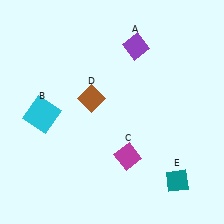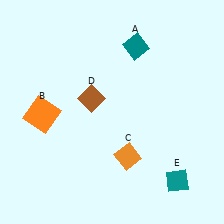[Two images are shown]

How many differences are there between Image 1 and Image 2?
There are 3 differences between the two images.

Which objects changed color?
A changed from purple to teal. B changed from cyan to orange. C changed from magenta to orange.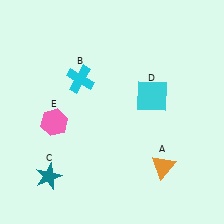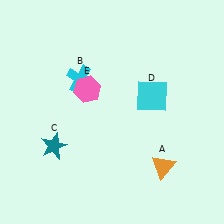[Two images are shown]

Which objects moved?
The objects that moved are: the teal star (C), the pink hexagon (E).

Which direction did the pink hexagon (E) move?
The pink hexagon (E) moved up.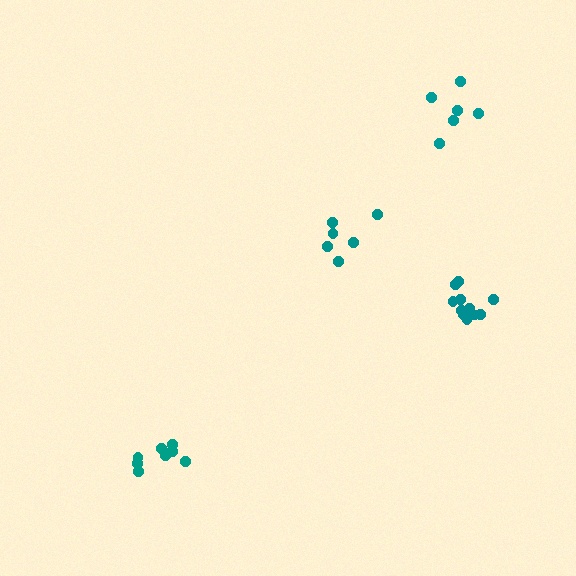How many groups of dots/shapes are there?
There are 4 groups.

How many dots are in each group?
Group 1: 6 dots, Group 2: 9 dots, Group 3: 6 dots, Group 4: 11 dots (32 total).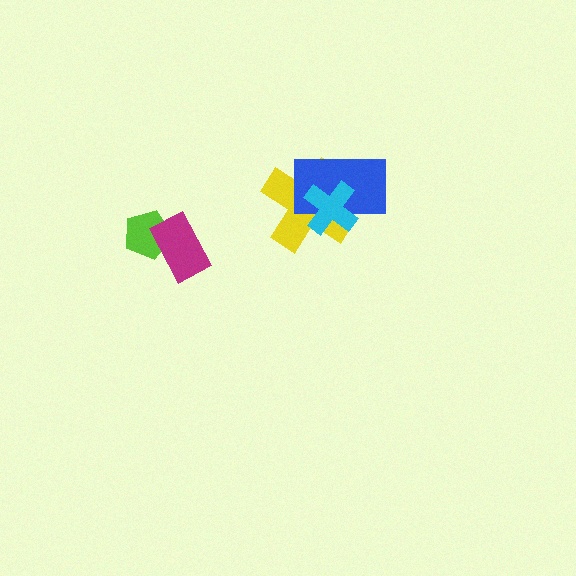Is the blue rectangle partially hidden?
Yes, it is partially covered by another shape.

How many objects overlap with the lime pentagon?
1 object overlaps with the lime pentagon.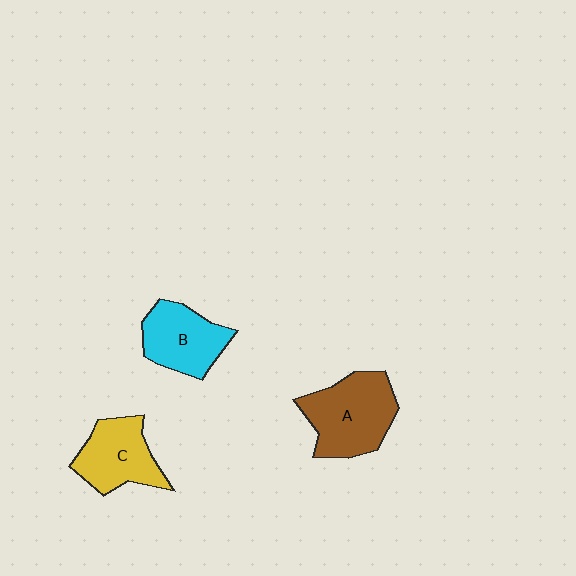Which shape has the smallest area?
Shape B (cyan).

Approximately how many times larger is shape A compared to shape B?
Approximately 1.3 times.